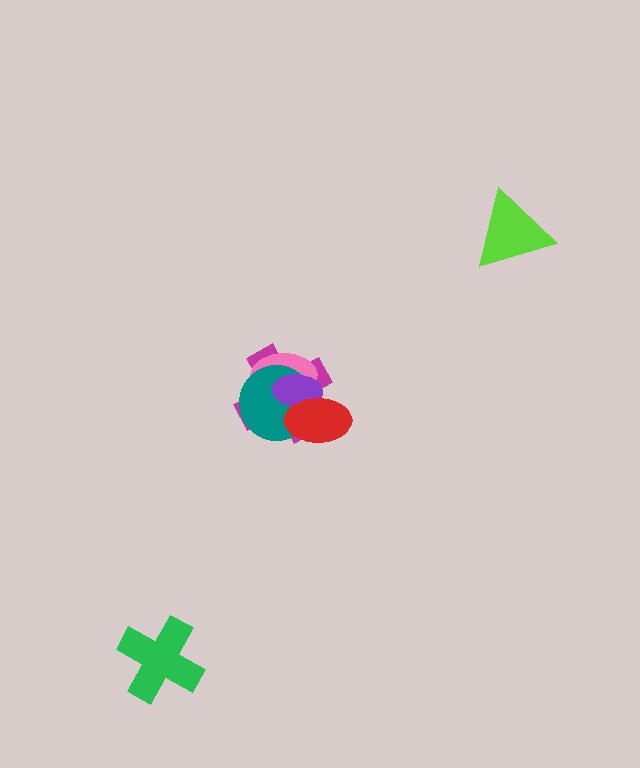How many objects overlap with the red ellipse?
4 objects overlap with the red ellipse.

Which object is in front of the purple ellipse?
The red ellipse is in front of the purple ellipse.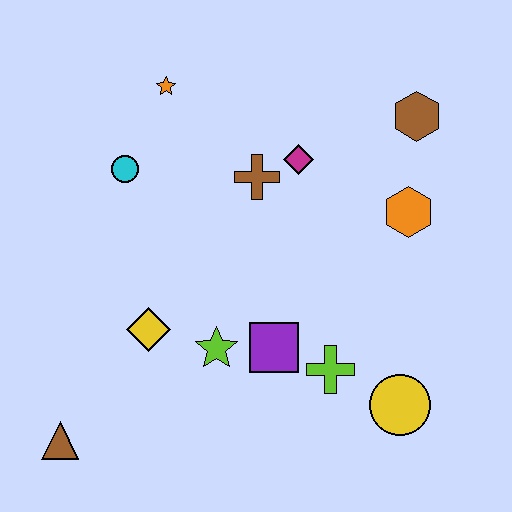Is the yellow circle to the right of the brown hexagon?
No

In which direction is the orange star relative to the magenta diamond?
The orange star is to the left of the magenta diamond.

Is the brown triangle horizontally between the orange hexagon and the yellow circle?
No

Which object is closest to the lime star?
The purple square is closest to the lime star.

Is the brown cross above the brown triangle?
Yes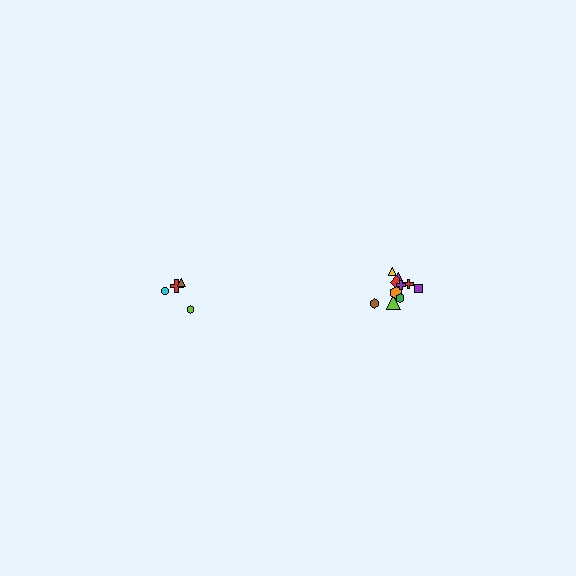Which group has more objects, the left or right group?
The right group.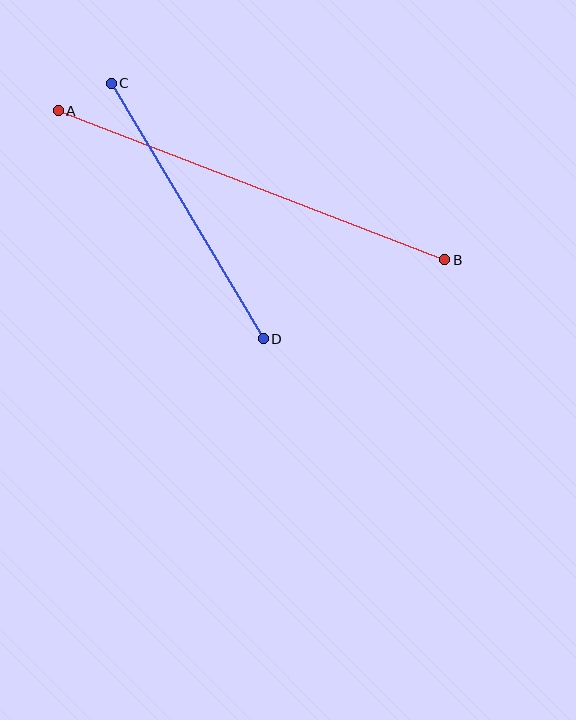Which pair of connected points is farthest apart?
Points A and B are farthest apart.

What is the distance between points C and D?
The distance is approximately 297 pixels.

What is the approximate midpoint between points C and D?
The midpoint is at approximately (187, 211) pixels.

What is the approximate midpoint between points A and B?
The midpoint is at approximately (252, 185) pixels.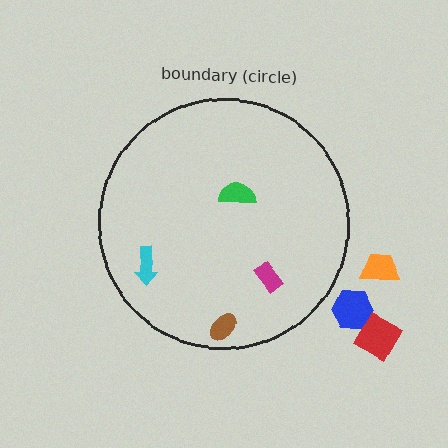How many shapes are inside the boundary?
4 inside, 3 outside.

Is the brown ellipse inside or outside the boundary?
Inside.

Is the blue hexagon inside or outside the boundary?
Outside.